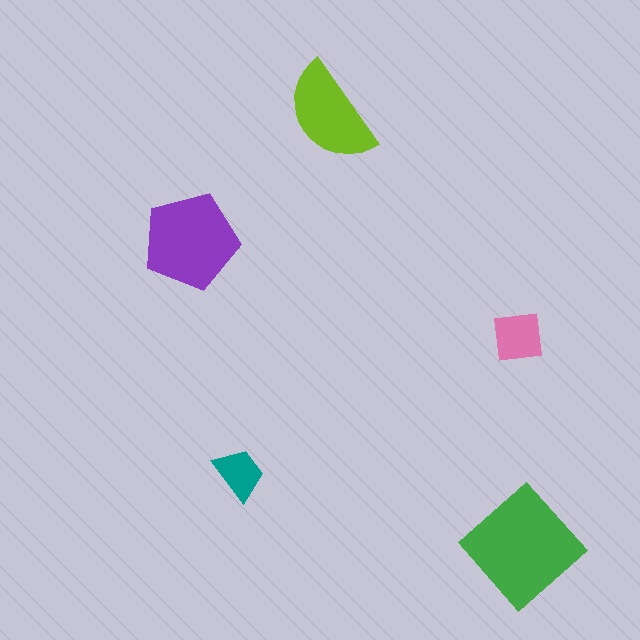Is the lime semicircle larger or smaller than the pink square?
Larger.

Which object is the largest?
The green diamond.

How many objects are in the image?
There are 5 objects in the image.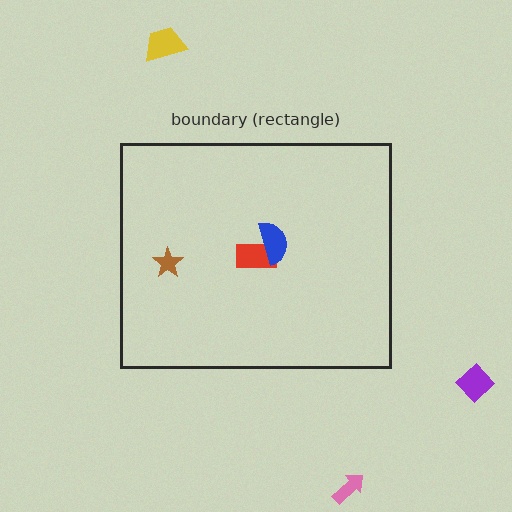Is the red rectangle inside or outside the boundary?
Inside.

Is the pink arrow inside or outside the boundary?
Outside.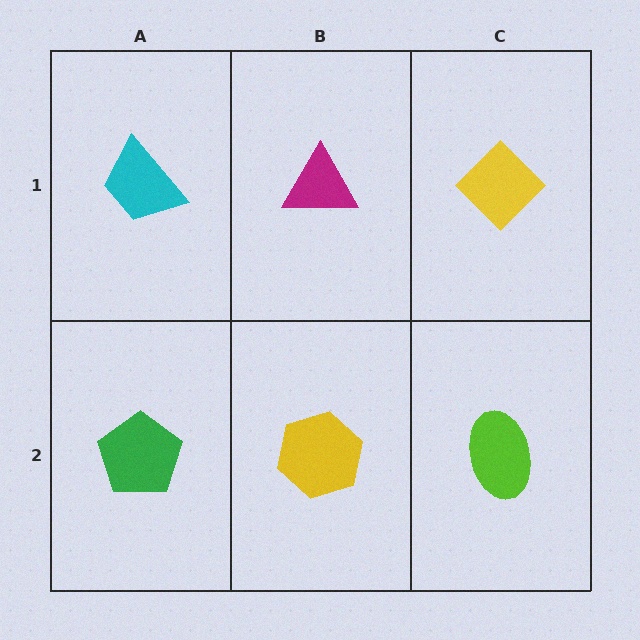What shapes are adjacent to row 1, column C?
A lime ellipse (row 2, column C), a magenta triangle (row 1, column B).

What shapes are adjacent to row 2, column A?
A cyan trapezoid (row 1, column A), a yellow hexagon (row 2, column B).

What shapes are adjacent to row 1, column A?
A green pentagon (row 2, column A), a magenta triangle (row 1, column B).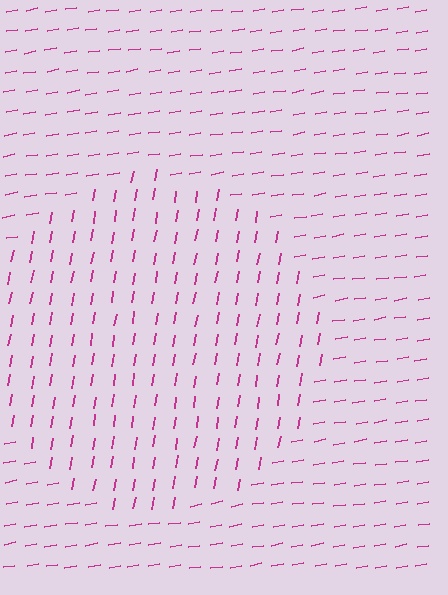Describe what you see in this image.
The image is filled with small magenta line segments. A circle region in the image has lines oriented differently from the surrounding lines, creating a visible texture boundary.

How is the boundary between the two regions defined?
The boundary is defined purely by a change in line orientation (approximately 71 degrees difference). All lines are the same color and thickness.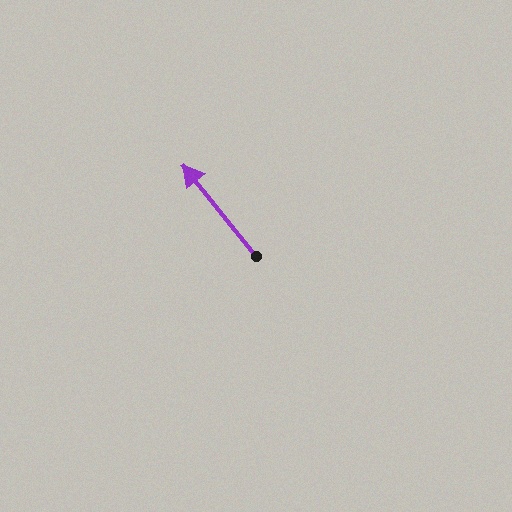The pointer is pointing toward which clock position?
Roughly 11 o'clock.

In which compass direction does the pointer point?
Northwest.